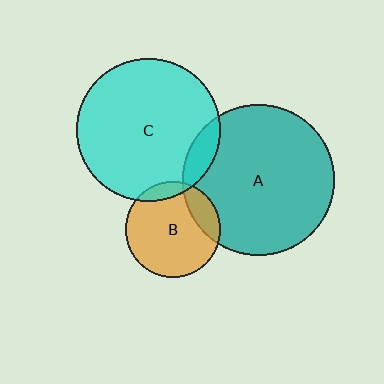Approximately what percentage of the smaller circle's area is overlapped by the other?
Approximately 15%.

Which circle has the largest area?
Circle A (teal).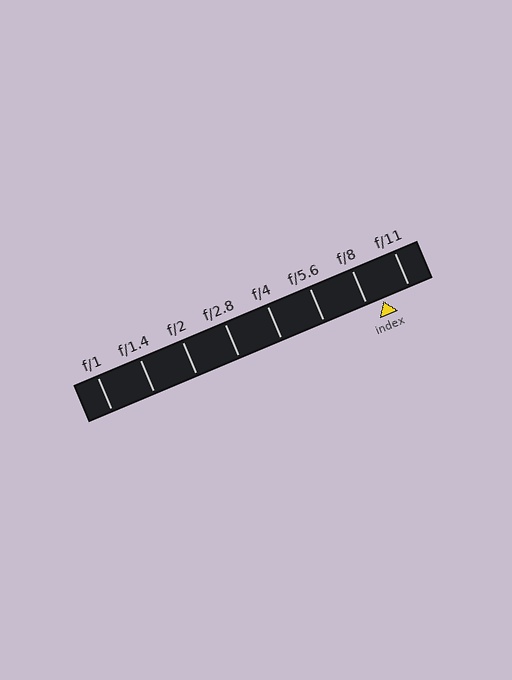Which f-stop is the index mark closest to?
The index mark is closest to f/8.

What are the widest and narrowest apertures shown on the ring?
The widest aperture shown is f/1 and the narrowest is f/11.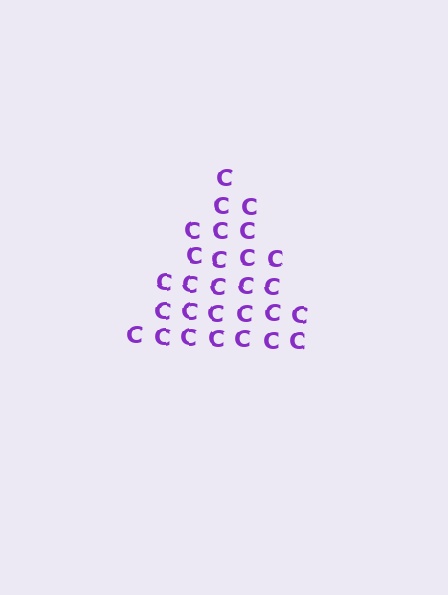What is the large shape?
The large shape is a triangle.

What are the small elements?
The small elements are letter C's.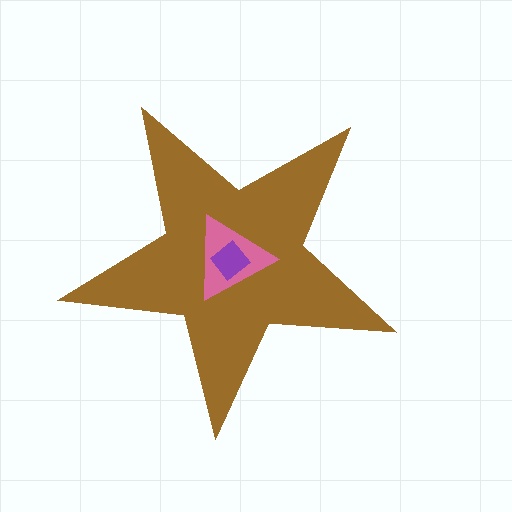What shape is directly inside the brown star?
The pink triangle.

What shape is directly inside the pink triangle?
The purple diamond.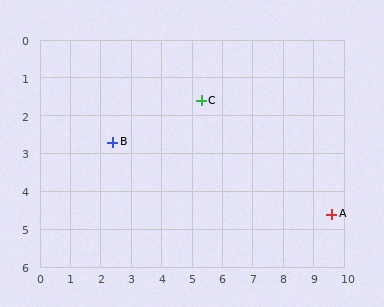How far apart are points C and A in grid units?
Points C and A are about 5.2 grid units apart.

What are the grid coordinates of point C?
Point C is at approximately (5.3, 1.6).